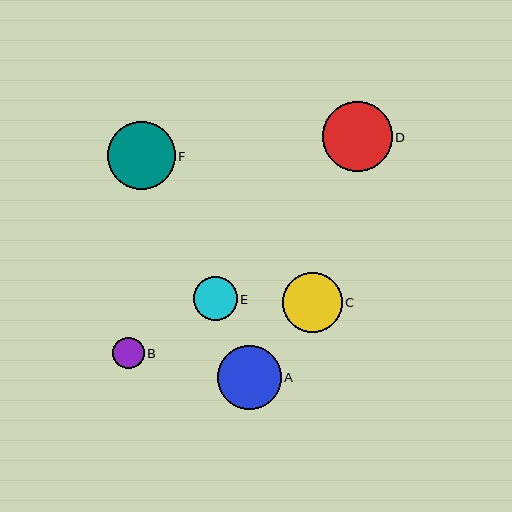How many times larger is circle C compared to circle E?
Circle C is approximately 1.4 times the size of circle E.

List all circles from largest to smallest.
From largest to smallest: D, F, A, C, E, B.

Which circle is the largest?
Circle D is the largest with a size of approximately 70 pixels.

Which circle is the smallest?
Circle B is the smallest with a size of approximately 31 pixels.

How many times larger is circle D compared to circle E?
Circle D is approximately 1.6 times the size of circle E.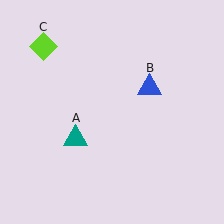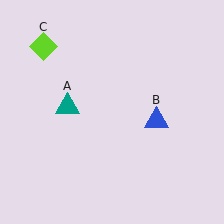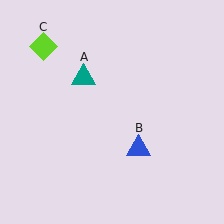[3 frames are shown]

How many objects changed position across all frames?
2 objects changed position: teal triangle (object A), blue triangle (object B).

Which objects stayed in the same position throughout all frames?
Lime diamond (object C) remained stationary.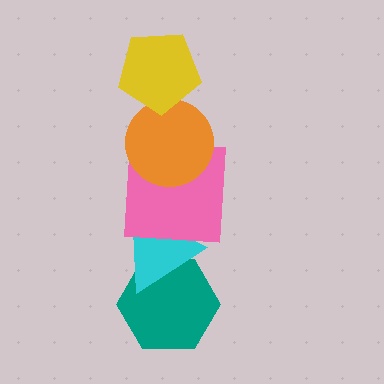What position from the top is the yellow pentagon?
The yellow pentagon is 1st from the top.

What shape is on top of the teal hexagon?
The cyan triangle is on top of the teal hexagon.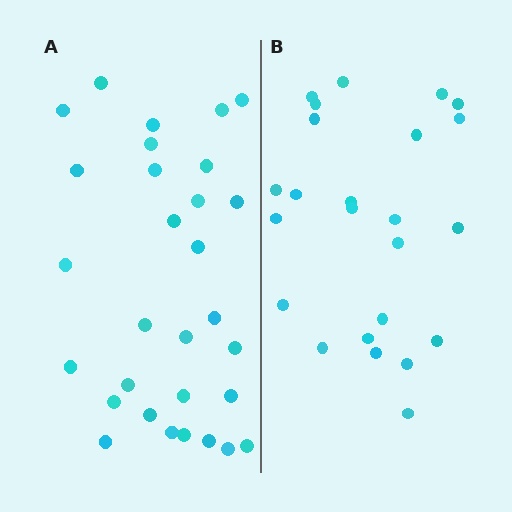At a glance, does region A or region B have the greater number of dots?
Region A (the left region) has more dots.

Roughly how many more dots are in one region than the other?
Region A has about 6 more dots than region B.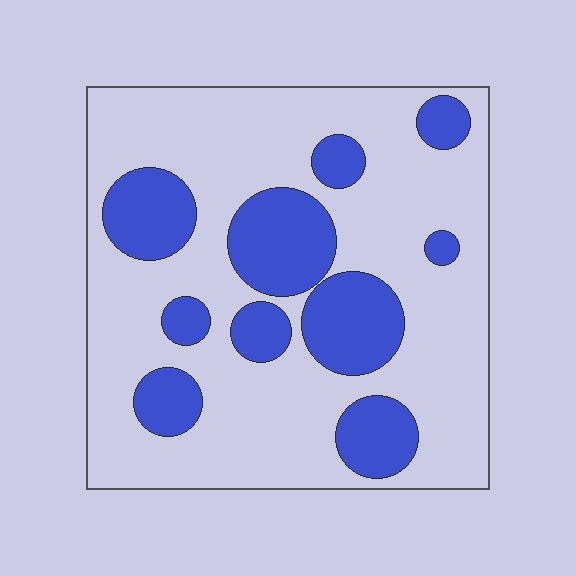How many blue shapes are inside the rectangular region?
10.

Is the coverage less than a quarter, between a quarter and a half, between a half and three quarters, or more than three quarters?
Between a quarter and a half.